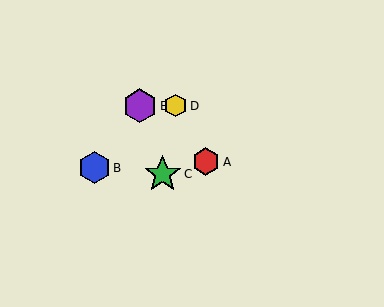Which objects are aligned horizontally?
Objects D, E are aligned horizontally.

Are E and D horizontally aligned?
Yes, both are at y≈106.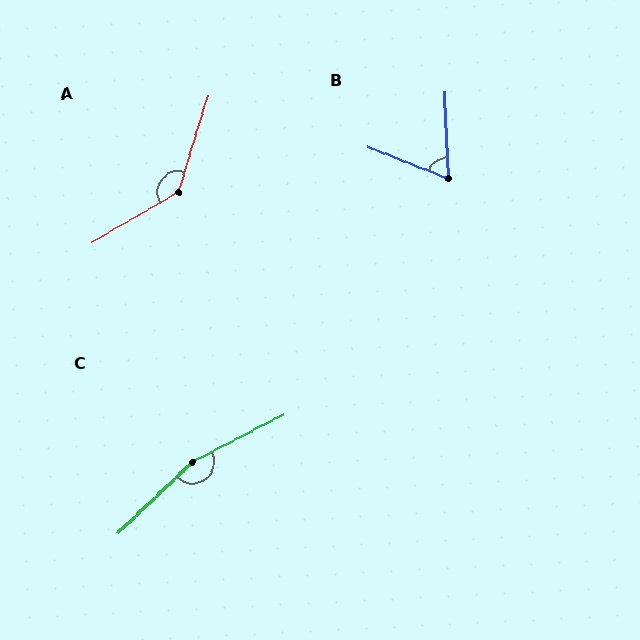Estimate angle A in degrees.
Approximately 137 degrees.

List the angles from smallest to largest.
B (66°), A (137°), C (163°).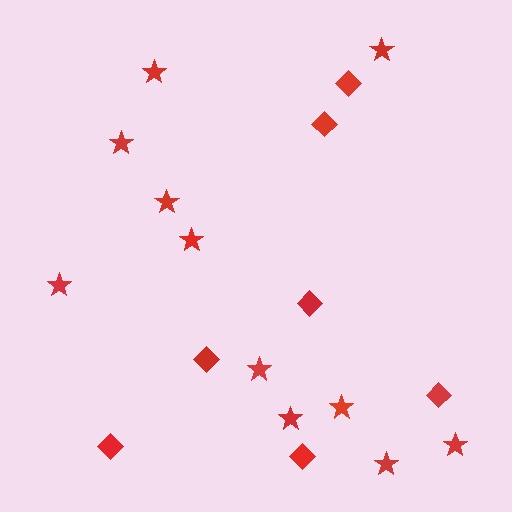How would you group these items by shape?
There are 2 groups: one group of stars (11) and one group of diamonds (7).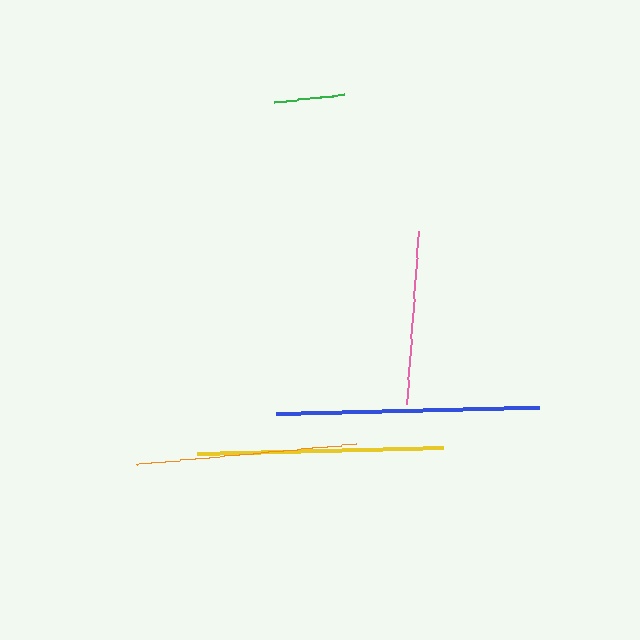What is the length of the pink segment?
The pink segment is approximately 174 pixels long.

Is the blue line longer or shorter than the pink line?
The blue line is longer than the pink line.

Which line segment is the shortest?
The green line is the shortest at approximately 71 pixels.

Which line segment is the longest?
The blue line is the longest at approximately 263 pixels.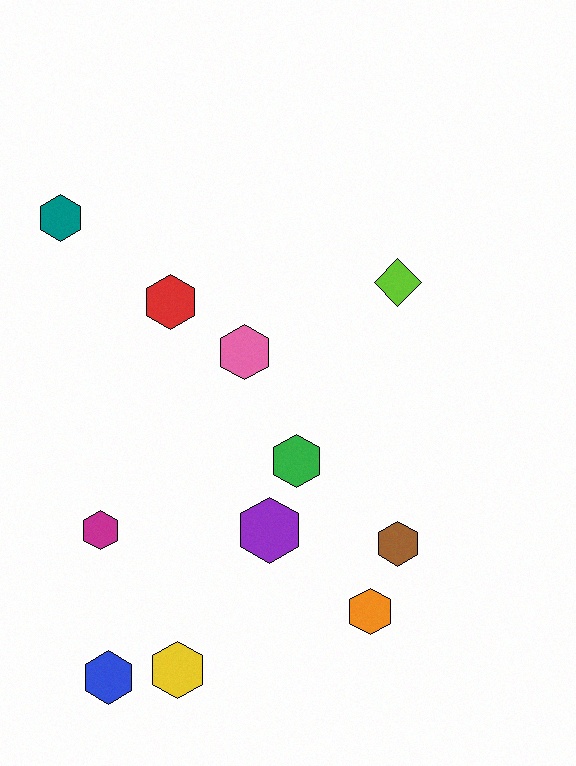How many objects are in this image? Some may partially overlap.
There are 11 objects.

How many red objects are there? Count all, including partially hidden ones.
There is 1 red object.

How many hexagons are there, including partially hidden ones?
There are 10 hexagons.